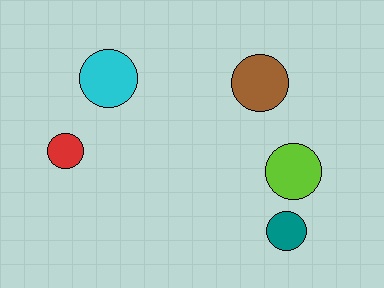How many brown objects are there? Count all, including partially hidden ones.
There is 1 brown object.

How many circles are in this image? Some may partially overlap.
There are 5 circles.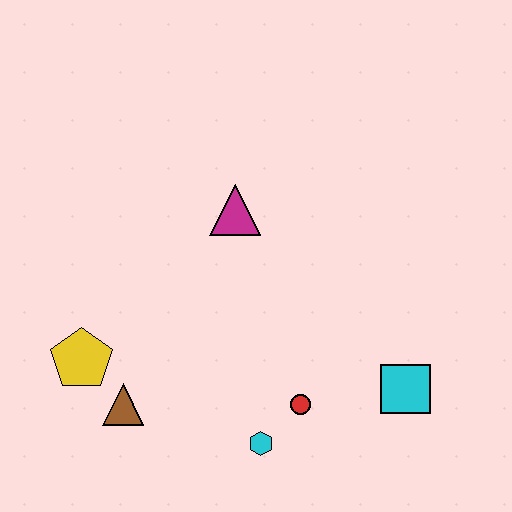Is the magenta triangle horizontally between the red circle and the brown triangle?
Yes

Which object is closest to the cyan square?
The red circle is closest to the cyan square.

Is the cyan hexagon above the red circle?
No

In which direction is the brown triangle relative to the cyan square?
The brown triangle is to the left of the cyan square.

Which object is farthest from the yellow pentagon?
The cyan square is farthest from the yellow pentagon.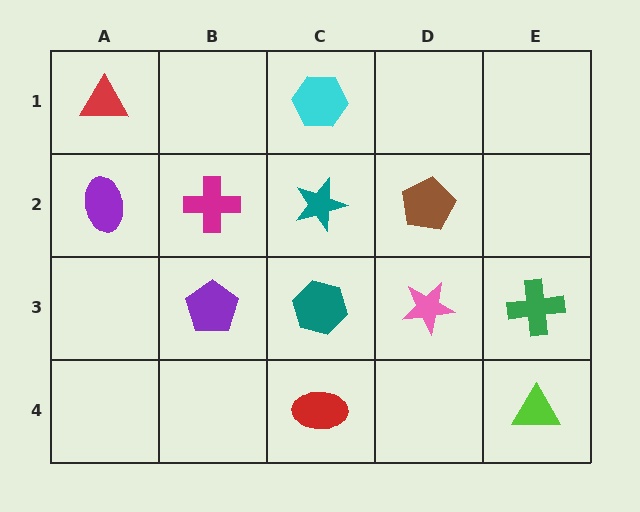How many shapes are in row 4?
2 shapes.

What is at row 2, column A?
A purple ellipse.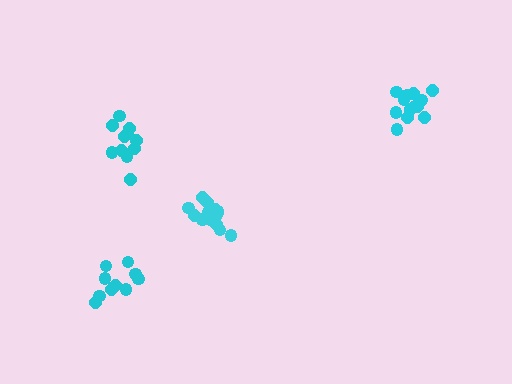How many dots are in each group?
Group 1: 11 dots, Group 2: 15 dots, Group 3: 10 dots, Group 4: 14 dots (50 total).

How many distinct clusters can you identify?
There are 4 distinct clusters.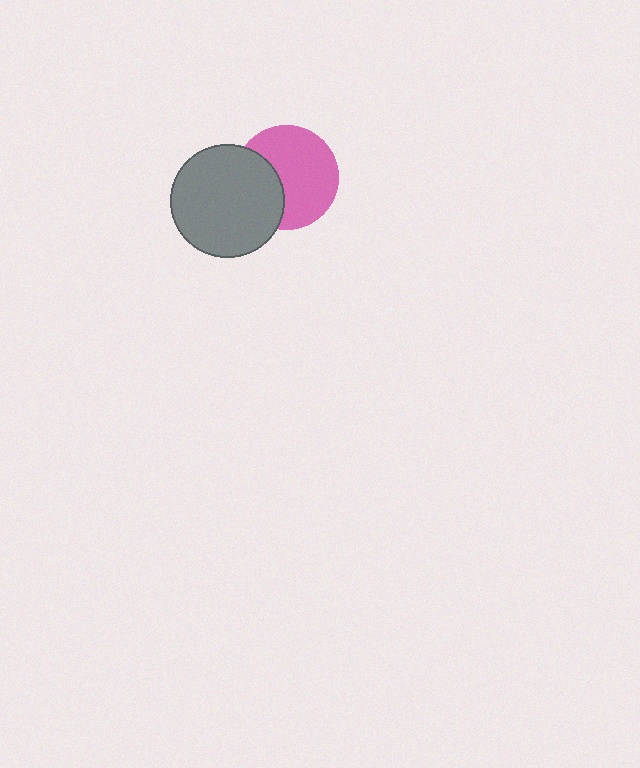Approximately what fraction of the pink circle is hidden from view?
Roughly 34% of the pink circle is hidden behind the gray circle.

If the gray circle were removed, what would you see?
You would see the complete pink circle.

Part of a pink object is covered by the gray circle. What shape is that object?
It is a circle.